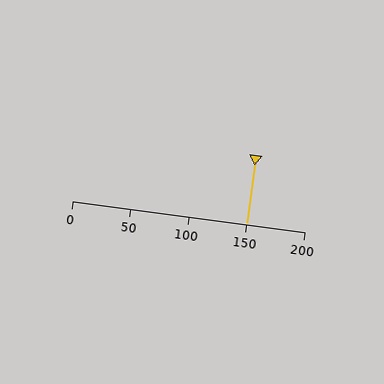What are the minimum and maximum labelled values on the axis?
The axis runs from 0 to 200.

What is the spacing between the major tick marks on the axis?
The major ticks are spaced 50 apart.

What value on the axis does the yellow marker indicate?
The marker indicates approximately 150.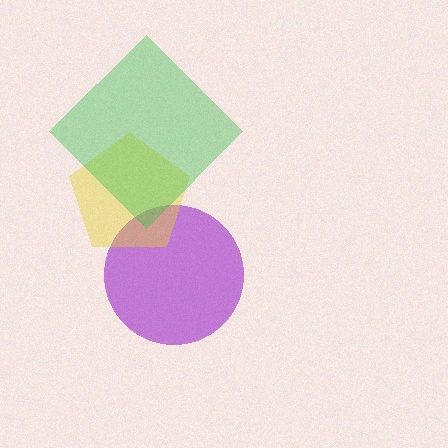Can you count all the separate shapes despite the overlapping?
Yes, there are 3 separate shapes.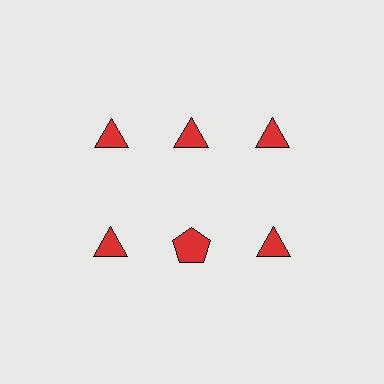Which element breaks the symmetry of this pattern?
The red pentagon in the second row, second from left column breaks the symmetry. All other shapes are red triangles.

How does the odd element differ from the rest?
It has a different shape: pentagon instead of triangle.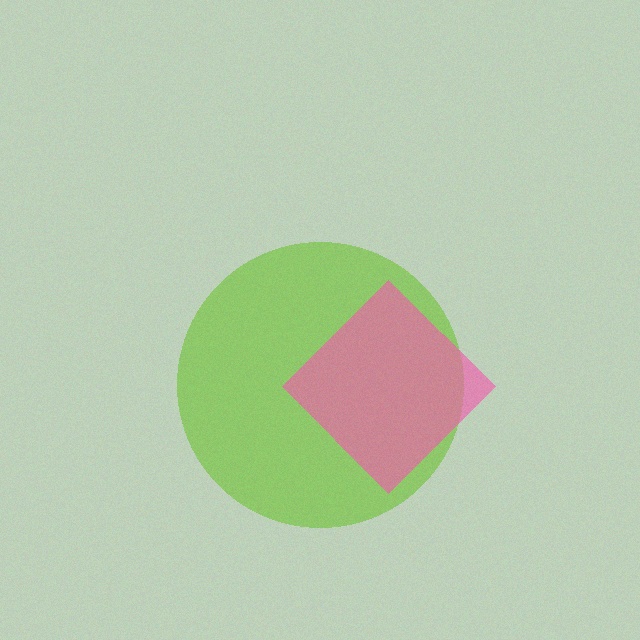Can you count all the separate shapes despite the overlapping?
Yes, there are 2 separate shapes.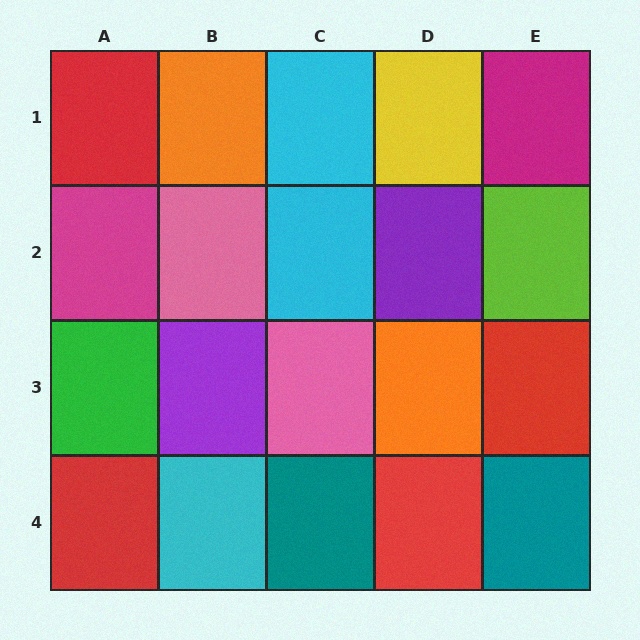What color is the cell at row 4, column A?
Red.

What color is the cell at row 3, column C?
Pink.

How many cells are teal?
2 cells are teal.